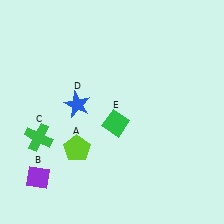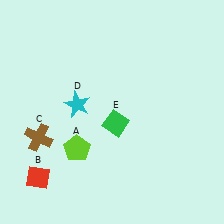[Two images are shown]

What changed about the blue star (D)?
In Image 1, D is blue. In Image 2, it changed to cyan.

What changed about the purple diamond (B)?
In Image 1, B is purple. In Image 2, it changed to red.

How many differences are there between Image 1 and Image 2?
There are 3 differences between the two images.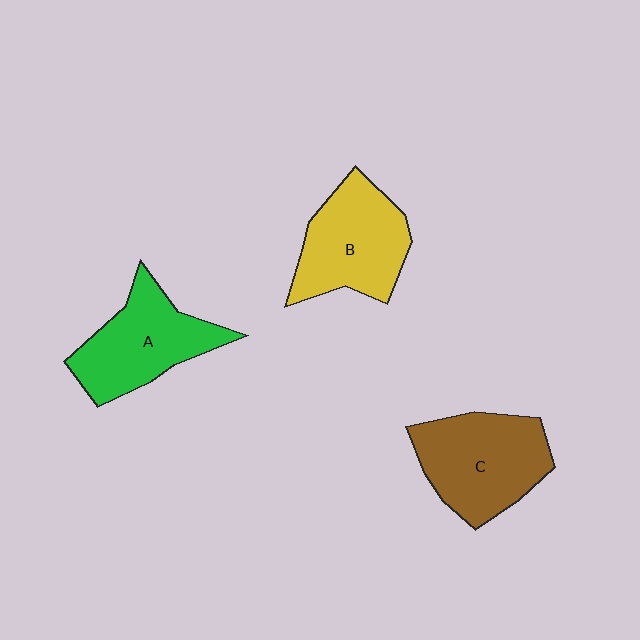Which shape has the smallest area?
Shape A (green).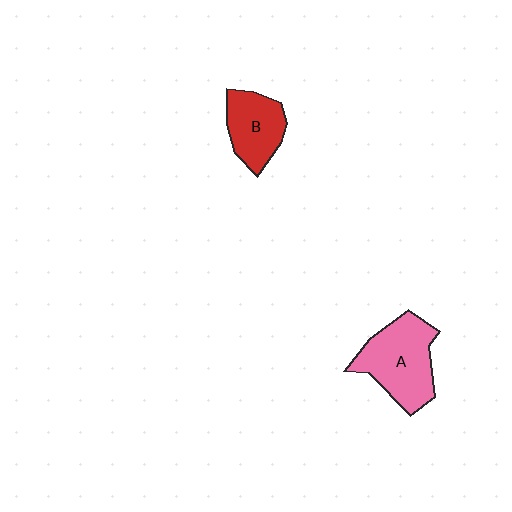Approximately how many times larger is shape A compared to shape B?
Approximately 1.5 times.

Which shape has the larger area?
Shape A (pink).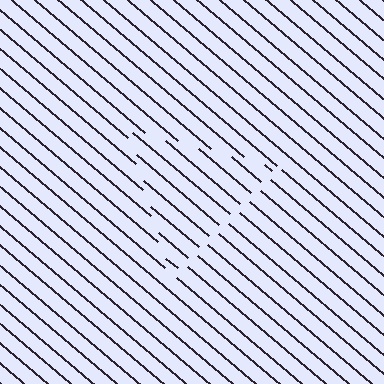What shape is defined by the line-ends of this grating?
An illusory triangle. The interior of the shape contains the same grating, shifted by half a period — the contour is defined by the phase discontinuity where line-ends from the inner and outer gratings abut.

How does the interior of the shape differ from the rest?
The interior of the shape contains the same grating, shifted by half a period — the contour is defined by the phase discontinuity where line-ends from the inner and outer gratings abut.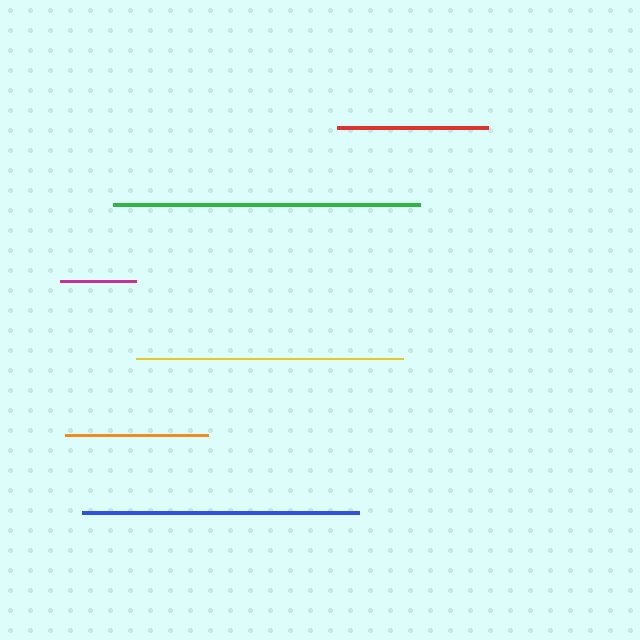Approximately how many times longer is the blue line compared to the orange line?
The blue line is approximately 1.9 times the length of the orange line.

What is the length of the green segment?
The green segment is approximately 306 pixels long.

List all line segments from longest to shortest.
From longest to shortest: green, blue, yellow, red, orange, magenta.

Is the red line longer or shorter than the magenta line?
The red line is longer than the magenta line.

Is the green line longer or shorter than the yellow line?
The green line is longer than the yellow line.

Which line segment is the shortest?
The magenta line is the shortest at approximately 76 pixels.